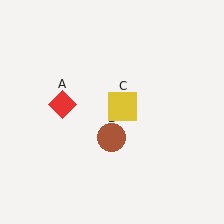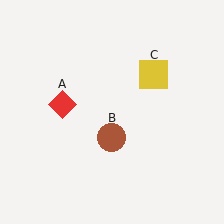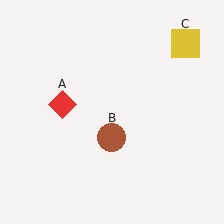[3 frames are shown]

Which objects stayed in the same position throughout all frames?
Red diamond (object A) and brown circle (object B) remained stationary.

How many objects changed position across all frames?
1 object changed position: yellow square (object C).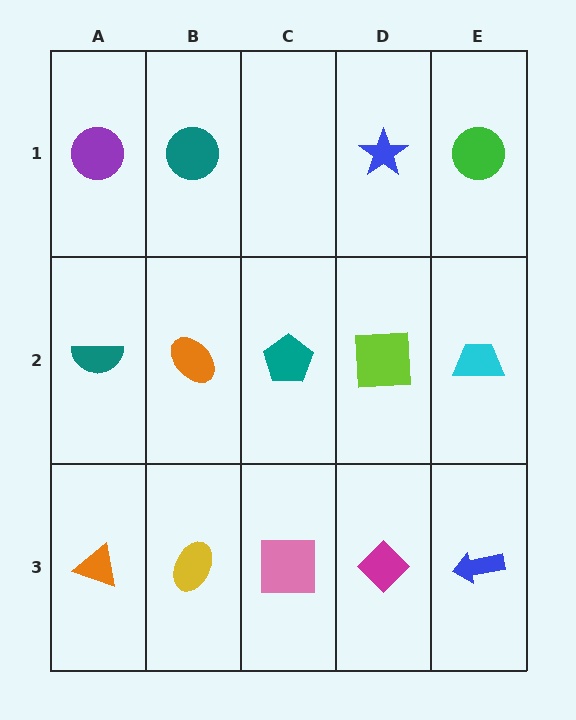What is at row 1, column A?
A purple circle.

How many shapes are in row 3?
5 shapes.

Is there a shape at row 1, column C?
No, that cell is empty.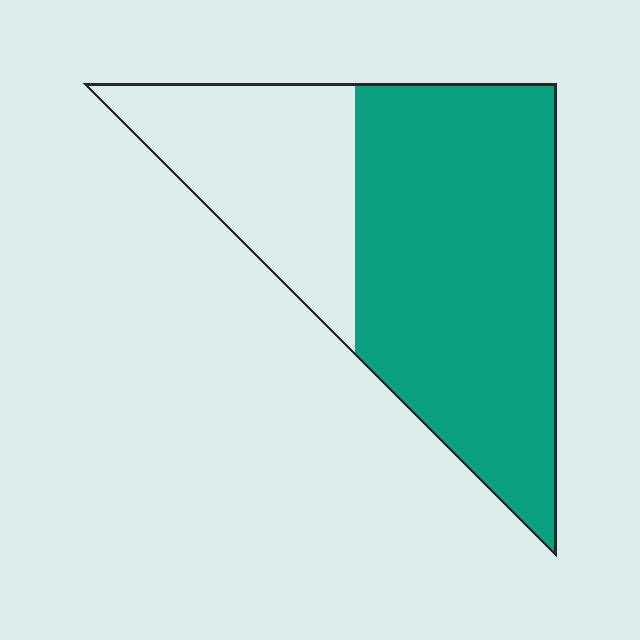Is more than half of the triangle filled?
Yes.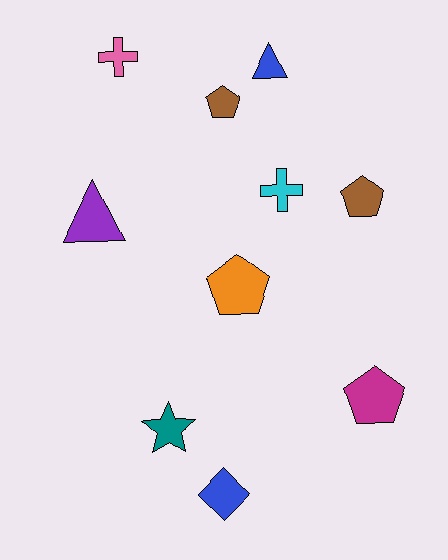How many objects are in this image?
There are 10 objects.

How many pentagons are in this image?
There are 4 pentagons.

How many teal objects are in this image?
There is 1 teal object.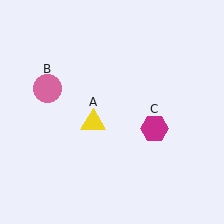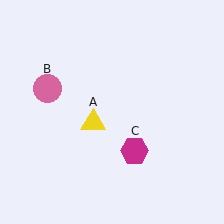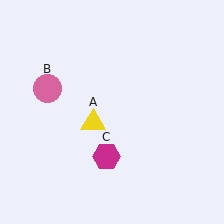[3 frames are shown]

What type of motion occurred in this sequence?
The magenta hexagon (object C) rotated clockwise around the center of the scene.